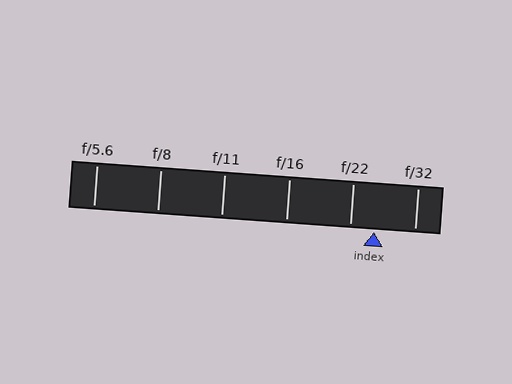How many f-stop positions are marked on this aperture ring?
There are 6 f-stop positions marked.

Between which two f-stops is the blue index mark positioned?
The index mark is between f/22 and f/32.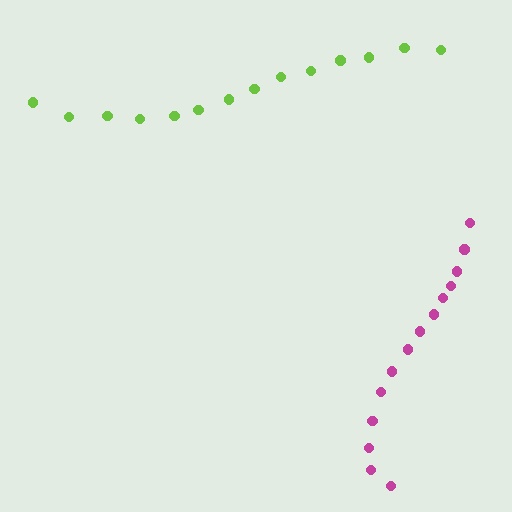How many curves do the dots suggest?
There are 2 distinct paths.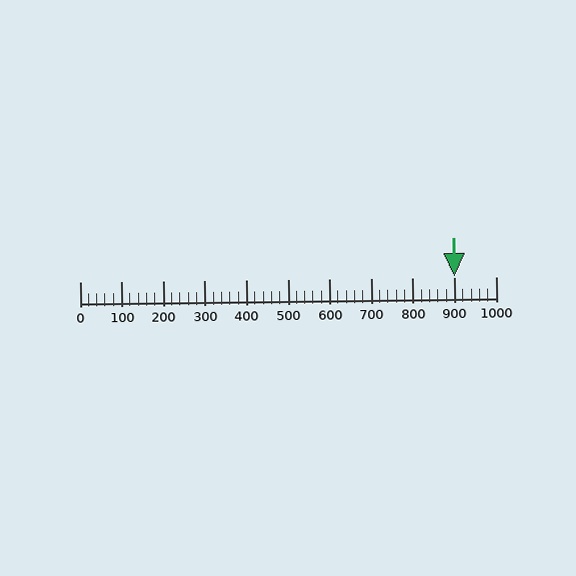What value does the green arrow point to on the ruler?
The green arrow points to approximately 900.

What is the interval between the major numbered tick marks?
The major tick marks are spaced 100 units apart.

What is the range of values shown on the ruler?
The ruler shows values from 0 to 1000.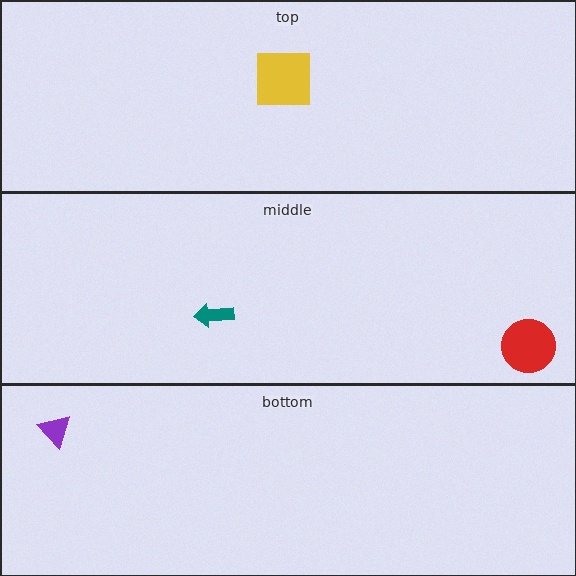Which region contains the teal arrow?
The middle region.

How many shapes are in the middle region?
2.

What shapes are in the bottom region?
The purple triangle.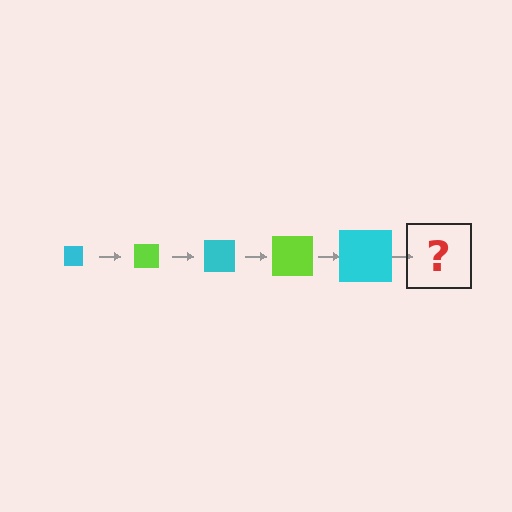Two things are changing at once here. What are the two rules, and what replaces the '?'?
The two rules are that the square grows larger each step and the color cycles through cyan and lime. The '?' should be a lime square, larger than the previous one.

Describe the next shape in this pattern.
It should be a lime square, larger than the previous one.